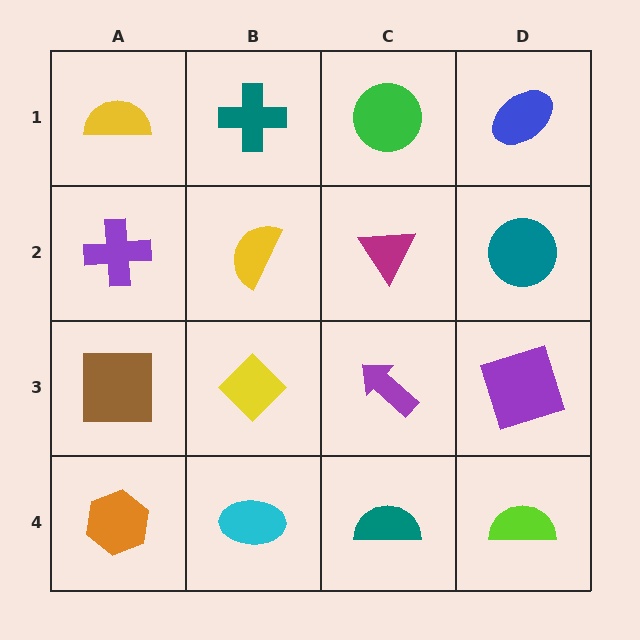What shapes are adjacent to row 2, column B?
A teal cross (row 1, column B), a yellow diamond (row 3, column B), a purple cross (row 2, column A), a magenta triangle (row 2, column C).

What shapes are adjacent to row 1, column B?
A yellow semicircle (row 2, column B), a yellow semicircle (row 1, column A), a green circle (row 1, column C).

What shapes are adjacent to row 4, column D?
A purple square (row 3, column D), a teal semicircle (row 4, column C).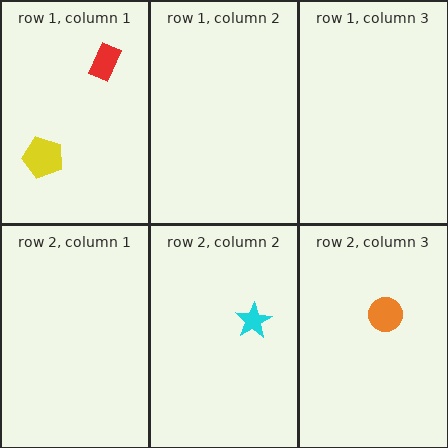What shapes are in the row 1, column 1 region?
The red rectangle, the yellow pentagon.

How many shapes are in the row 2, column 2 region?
1.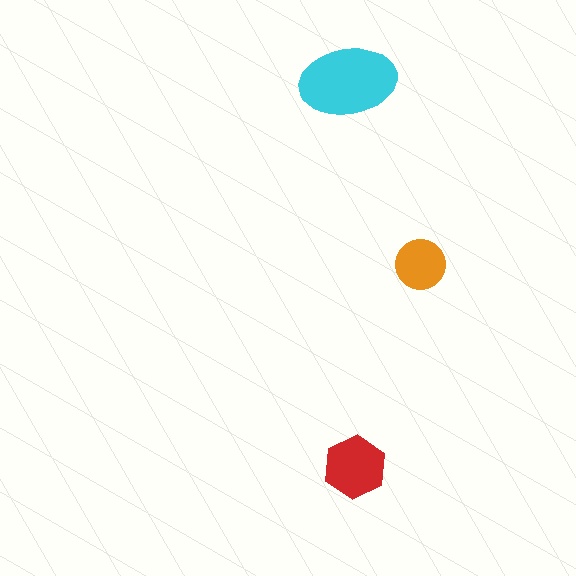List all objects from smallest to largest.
The orange circle, the red hexagon, the cyan ellipse.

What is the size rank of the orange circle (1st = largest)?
3rd.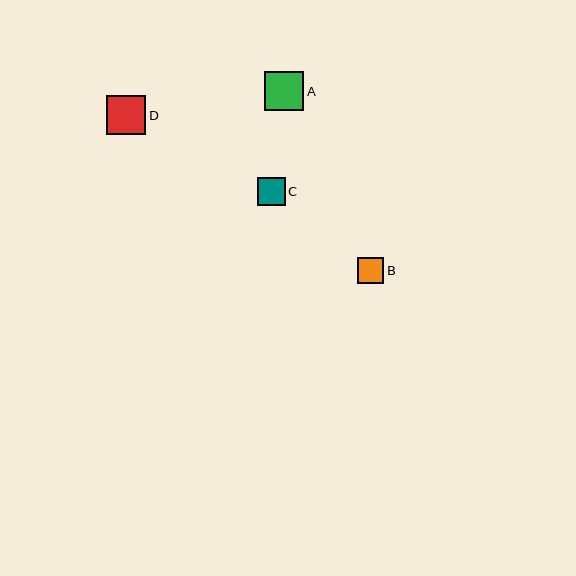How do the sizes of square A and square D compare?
Square A and square D are approximately the same size.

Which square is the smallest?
Square B is the smallest with a size of approximately 26 pixels.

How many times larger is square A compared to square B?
Square A is approximately 1.5 times the size of square B.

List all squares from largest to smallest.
From largest to smallest: A, D, C, B.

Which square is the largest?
Square A is the largest with a size of approximately 39 pixels.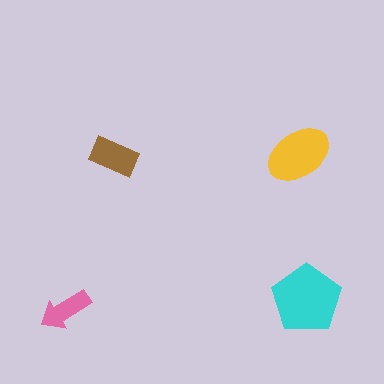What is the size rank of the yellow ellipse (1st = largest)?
2nd.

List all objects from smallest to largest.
The pink arrow, the brown rectangle, the yellow ellipse, the cyan pentagon.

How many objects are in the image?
There are 4 objects in the image.